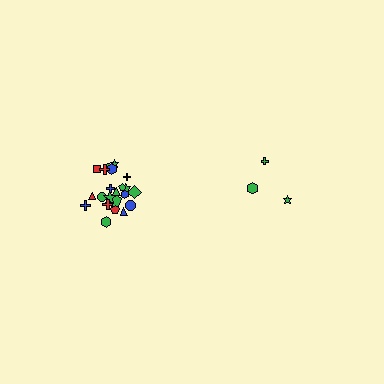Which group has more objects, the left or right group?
The left group.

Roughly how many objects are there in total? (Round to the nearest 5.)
Roughly 25 objects in total.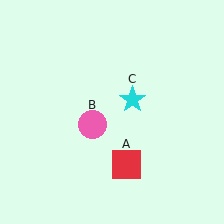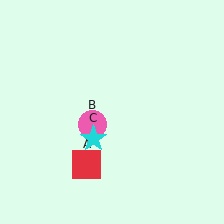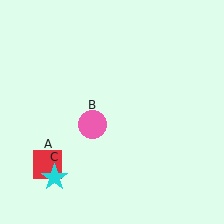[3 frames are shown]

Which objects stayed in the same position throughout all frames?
Pink circle (object B) remained stationary.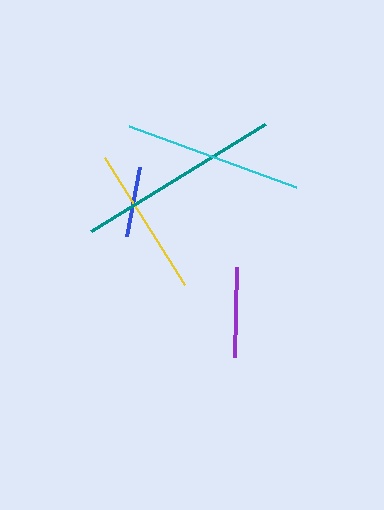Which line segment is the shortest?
The blue line is the shortest at approximately 70 pixels.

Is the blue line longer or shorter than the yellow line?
The yellow line is longer than the blue line.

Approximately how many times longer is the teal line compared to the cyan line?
The teal line is approximately 1.2 times the length of the cyan line.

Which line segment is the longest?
The teal line is the longest at approximately 204 pixels.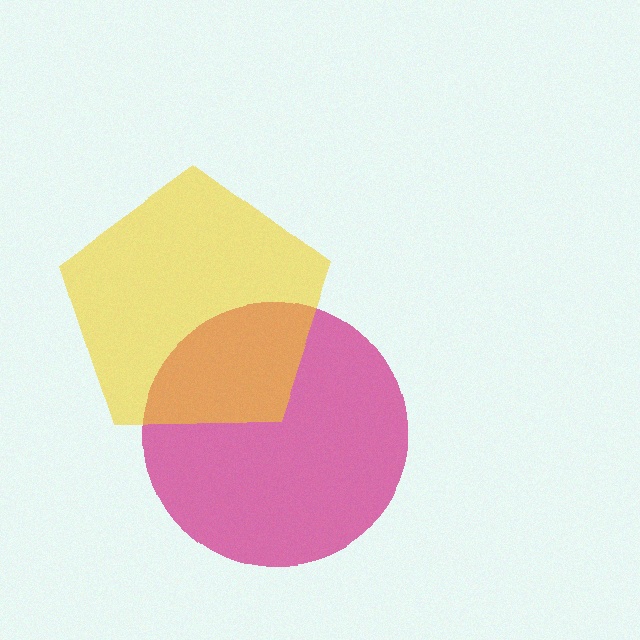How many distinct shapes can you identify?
There are 2 distinct shapes: a magenta circle, a yellow pentagon.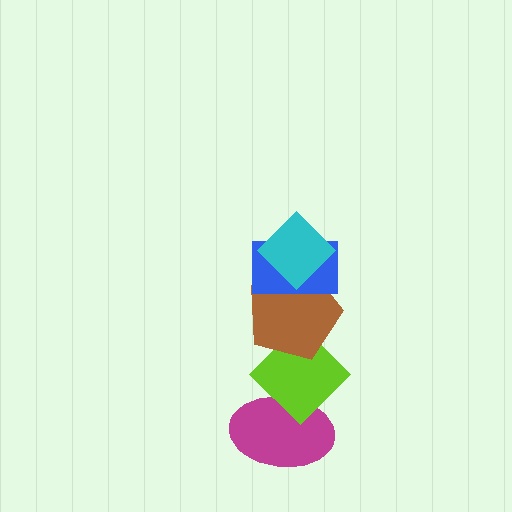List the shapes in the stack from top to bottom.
From top to bottom: the cyan diamond, the blue rectangle, the brown pentagon, the lime diamond, the magenta ellipse.